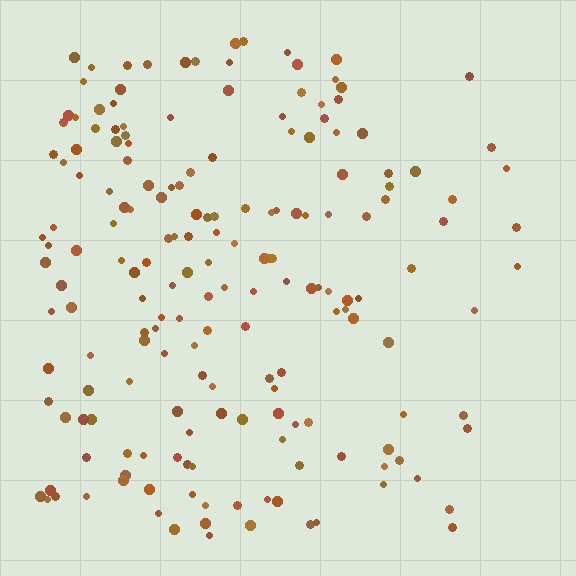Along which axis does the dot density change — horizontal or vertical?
Horizontal.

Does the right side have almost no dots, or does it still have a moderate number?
Still a moderate number, just noticeably fewer than the left.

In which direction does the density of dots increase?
From right to left, with the left side densest.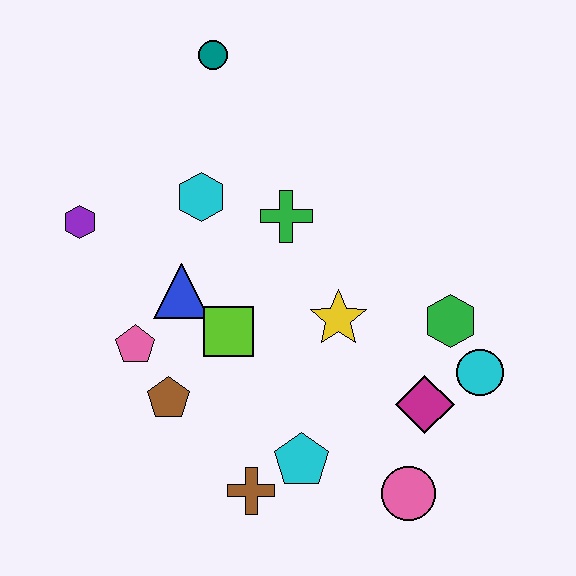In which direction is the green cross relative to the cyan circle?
The green cross is to the left of the cyan circle.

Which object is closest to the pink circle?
The magenta diamond is closest to the pink circle.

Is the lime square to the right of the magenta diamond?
No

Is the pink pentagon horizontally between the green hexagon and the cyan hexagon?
No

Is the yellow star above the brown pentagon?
Yes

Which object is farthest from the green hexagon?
The purple hexagon is farthest from the green hexagon.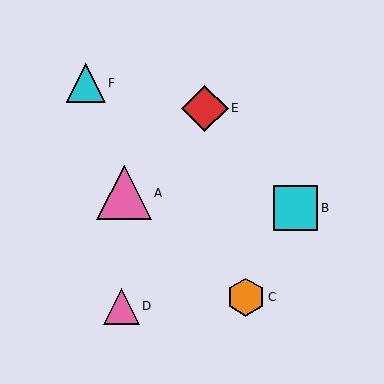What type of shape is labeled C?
Shape C is an orange hexagon.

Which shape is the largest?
The pink triangle (labeled A) is the largest.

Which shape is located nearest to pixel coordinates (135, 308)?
The pink triangle (labeled D) at (121, 306) is nearest to that location.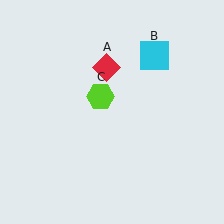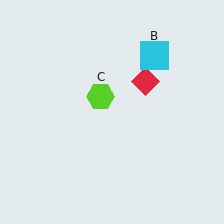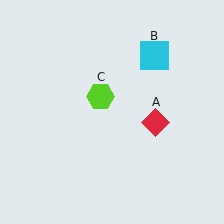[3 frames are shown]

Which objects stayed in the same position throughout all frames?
Cyan square (object B) and lime hexagon (object C) remained stationary.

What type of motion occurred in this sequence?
The red diamond (object A) rotated clockwise around the center of the scene.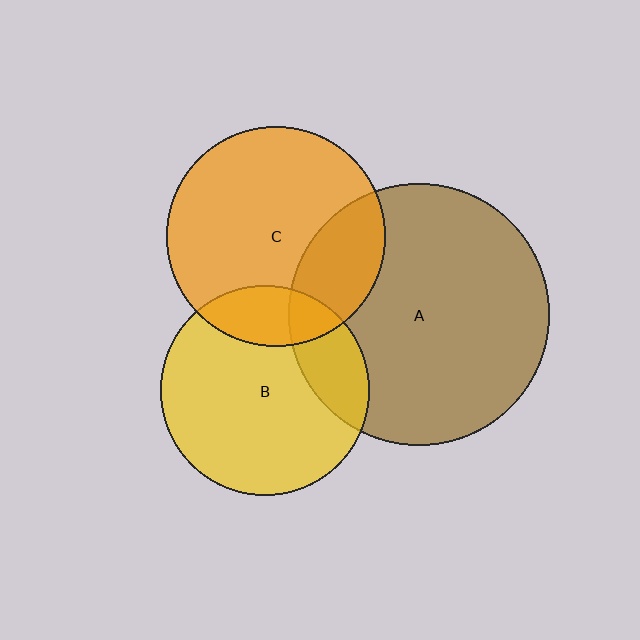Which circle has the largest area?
Circle A (brown).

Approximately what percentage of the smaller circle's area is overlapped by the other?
Approximately 25%.